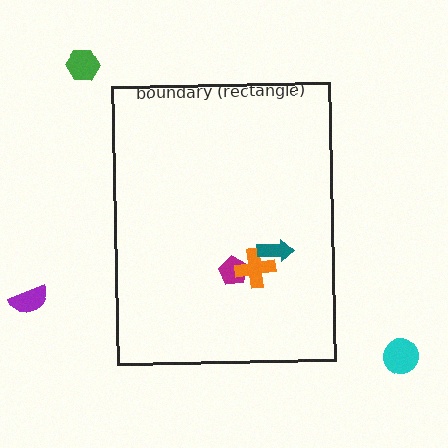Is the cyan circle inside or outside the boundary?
Outside.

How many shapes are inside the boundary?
3 inside, 3 outside.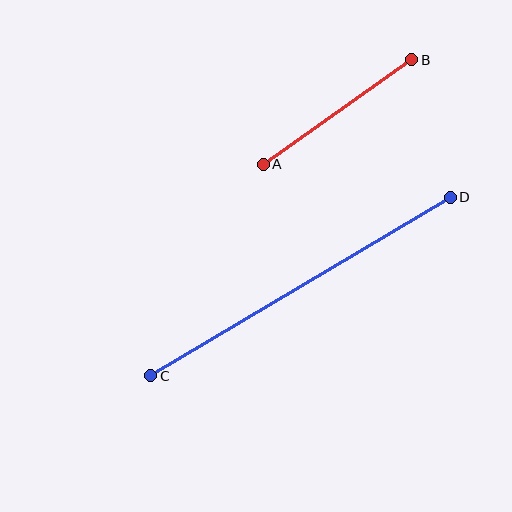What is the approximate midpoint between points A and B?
The midpoint is at approximately (338, 112) pixels.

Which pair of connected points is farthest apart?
Points C and D are farthest apart.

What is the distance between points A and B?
The distance is approximately 182 pixels.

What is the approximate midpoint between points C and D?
The midpoint is at approximately (300, 287) pixels.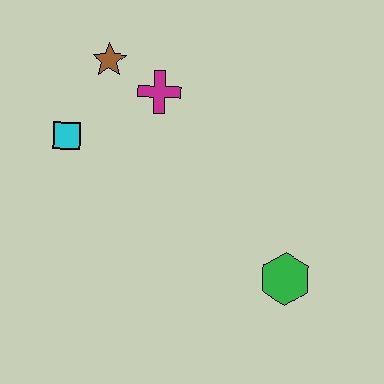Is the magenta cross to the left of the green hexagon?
Yes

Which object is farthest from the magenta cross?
The green hexagon is farthest from the magenta cross.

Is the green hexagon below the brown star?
Yes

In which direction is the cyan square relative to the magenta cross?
The cyan square is to the left of the magenta cross.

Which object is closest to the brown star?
The magenta cross is closest to the brown star.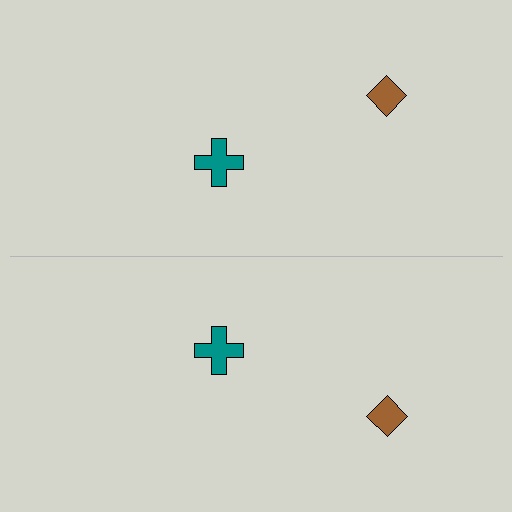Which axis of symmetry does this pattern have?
The pattern has a horizontal axis of symmetry running through the center of the image.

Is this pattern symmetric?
Yes, this pattern has bilateral (reflection) symmetry.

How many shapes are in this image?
There are 4 shapes in this image.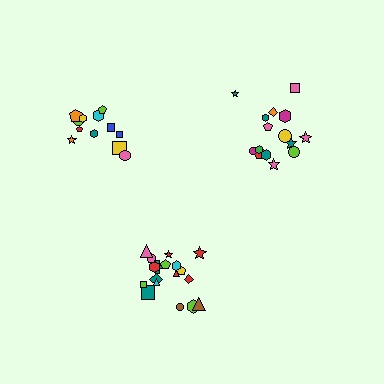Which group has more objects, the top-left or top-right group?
The top-right group.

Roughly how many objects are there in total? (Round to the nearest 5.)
Roughly 45 objects in total.